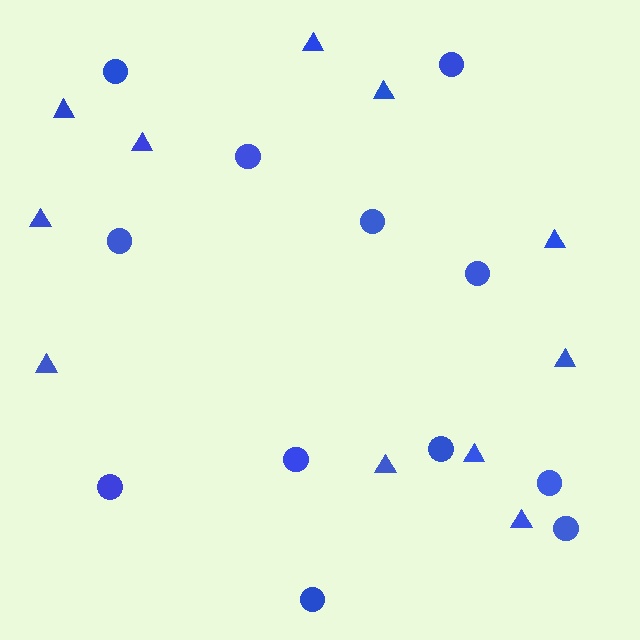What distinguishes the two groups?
There are 2 groups: one group of triangles (11) and one group of circles (12).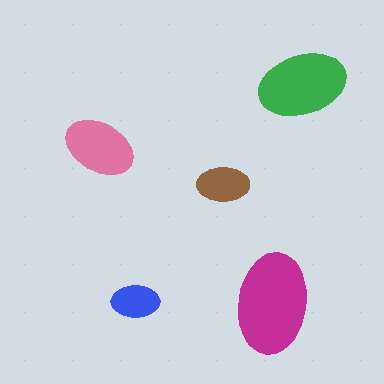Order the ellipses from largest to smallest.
the magenta one, the green one, the pink one, the brown one, the blue one.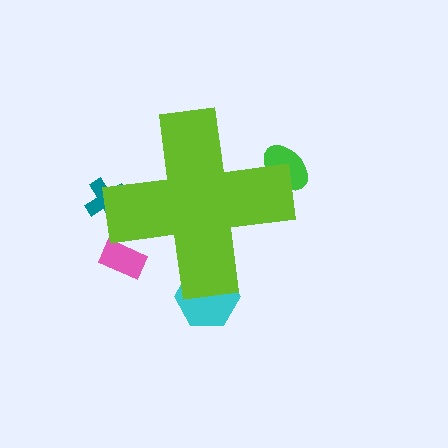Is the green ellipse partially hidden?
Yes, the green ellipse is partially hidden behind the lime cross.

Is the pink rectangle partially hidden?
Yes, the pink rectangle is partially hidden behind the lime cross.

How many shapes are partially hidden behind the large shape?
4 shapes are partially hidden.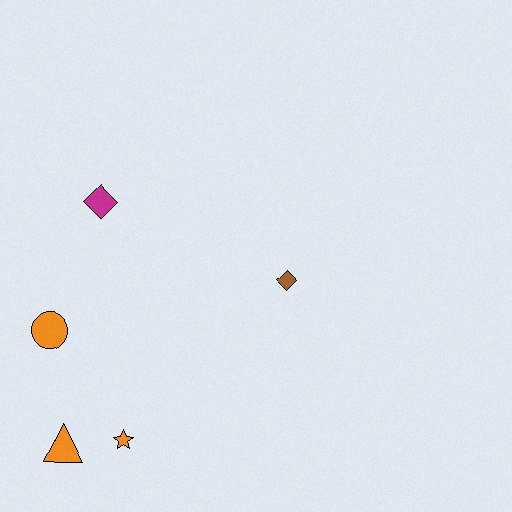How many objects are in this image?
There are 5 objects.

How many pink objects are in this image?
There are no pink objects.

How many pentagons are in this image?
There are no pentagons.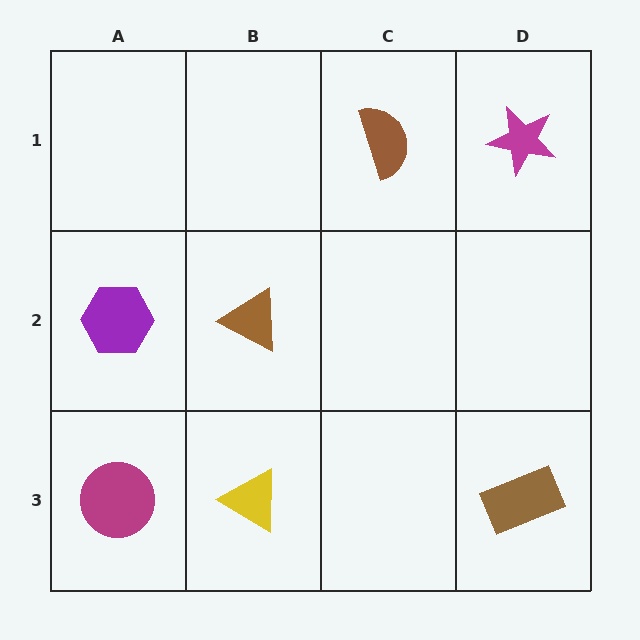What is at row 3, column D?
A brown rectangle.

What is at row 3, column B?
A yellow triangle.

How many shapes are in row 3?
3 shapes.